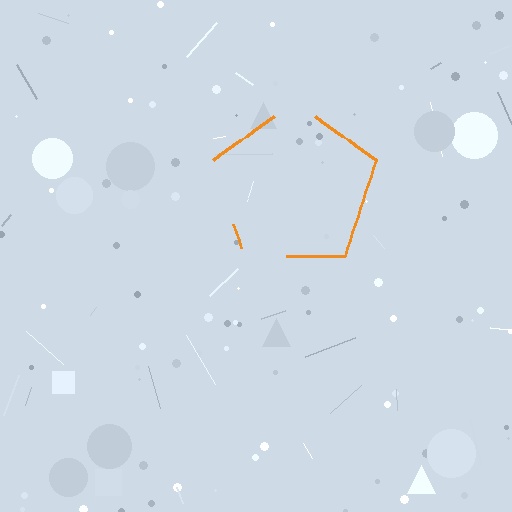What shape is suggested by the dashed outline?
The dashed outline suggests a pentagon.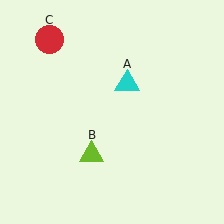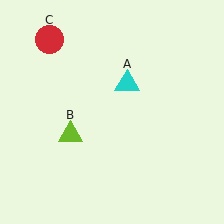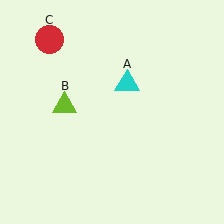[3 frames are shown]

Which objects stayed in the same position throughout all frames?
Cyan triangle (object A) and red circle (object C) remained stationary.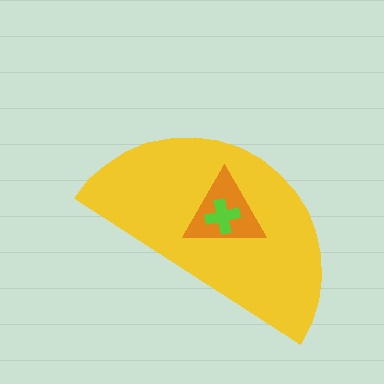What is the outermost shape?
The yellow semicircle.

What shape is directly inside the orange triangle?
The lime cross.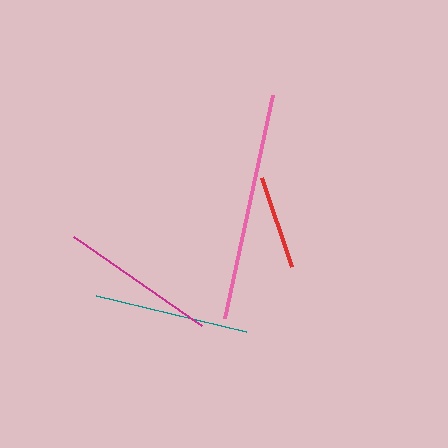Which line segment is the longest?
The pink line is the longest at approximately 228 pixels.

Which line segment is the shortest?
The red line is the shortest at approximately 94 pixels.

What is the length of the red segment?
The red segment is approximately 94 pixels long.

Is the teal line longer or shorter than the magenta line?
The magenta line is longer than the teal line.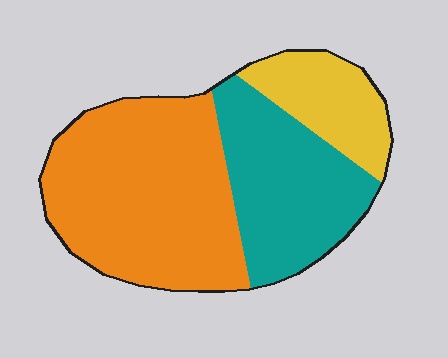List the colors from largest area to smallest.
From largest to smallest: orange, teal, yellow.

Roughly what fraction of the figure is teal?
Teal takes up between a sixth and a third of the figure.